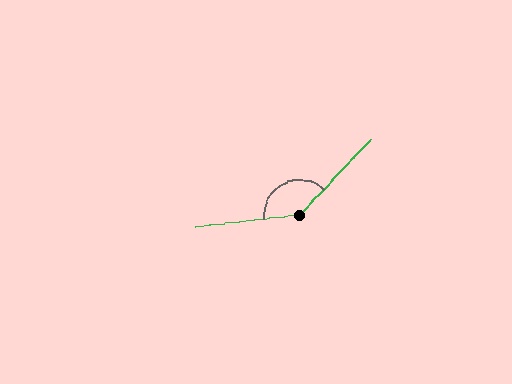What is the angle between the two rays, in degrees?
Approximately 140 degrees.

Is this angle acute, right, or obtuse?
It is obtuse.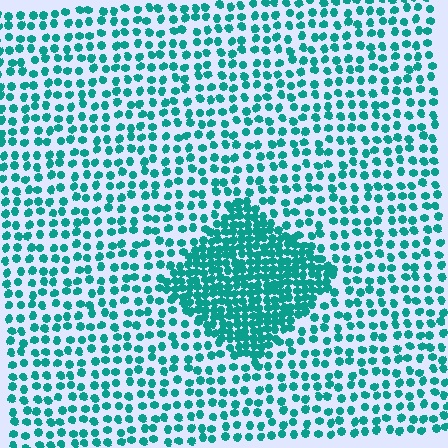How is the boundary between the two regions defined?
The boundary is defined by a change in element density (approximately 2.3x ratio). All elements are the same color, size, and shape.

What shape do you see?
I see a diamond.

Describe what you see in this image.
The image contains small teal elements arranged at two different densities. A diamond-shaped region is visible where the elements are more densely packed than the surrounding area.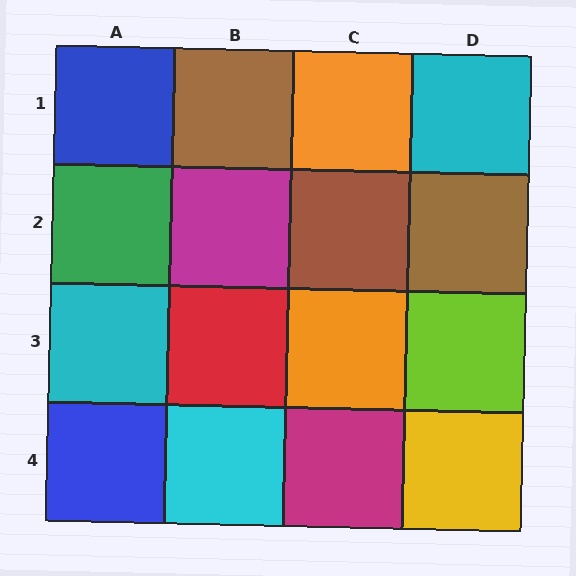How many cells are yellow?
1 cell is yellow.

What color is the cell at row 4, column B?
Cyan.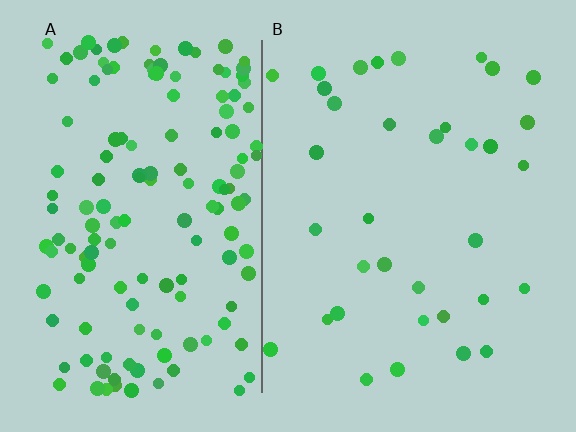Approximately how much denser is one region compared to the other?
Approximately 4.1× — region A over region B.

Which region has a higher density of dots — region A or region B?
A (the left).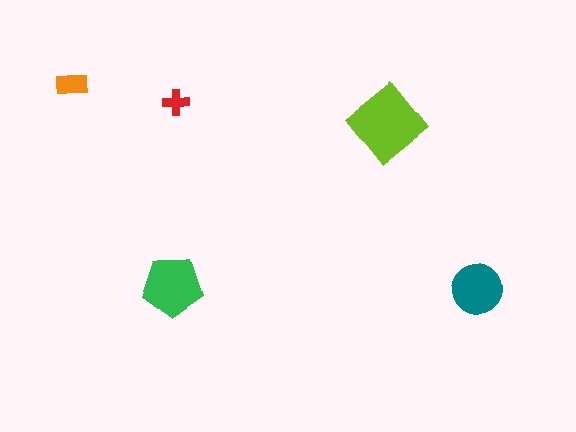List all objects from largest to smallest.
The lime diamond, the green pentagon, the teal circle, the orange rectangle, the red cross.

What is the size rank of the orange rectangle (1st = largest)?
4th.